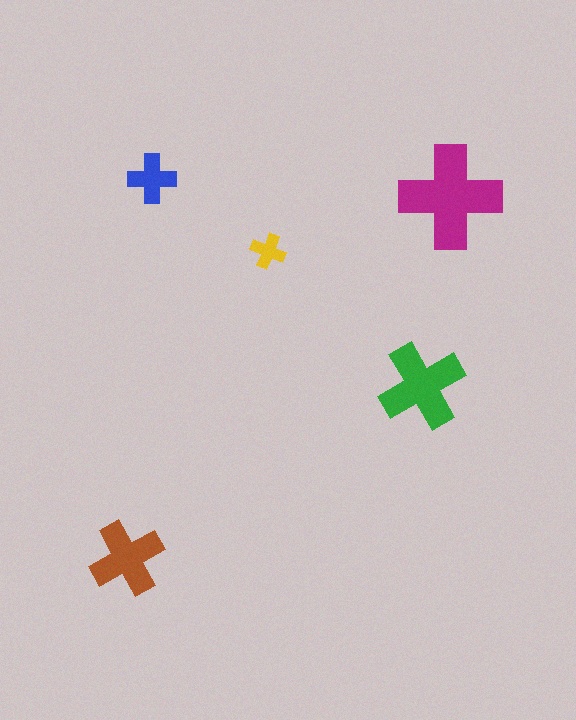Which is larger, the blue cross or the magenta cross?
The magenta one.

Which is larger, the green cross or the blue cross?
The green one.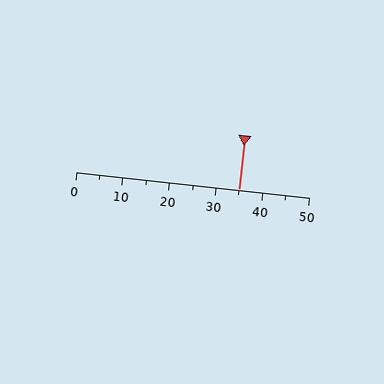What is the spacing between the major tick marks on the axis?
The major ticks are spaced 10 apart.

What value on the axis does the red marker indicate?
The marker indicates approximately 35.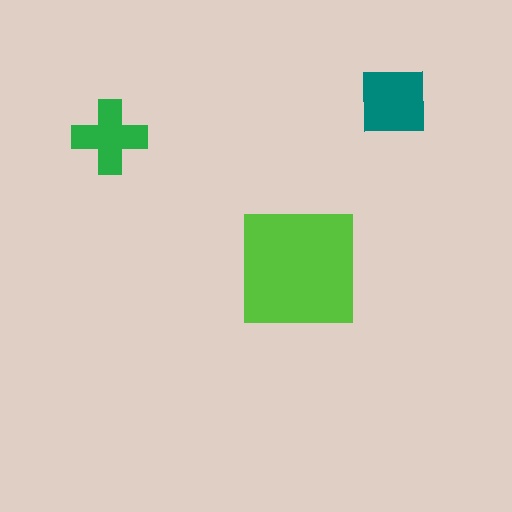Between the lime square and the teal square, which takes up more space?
The lime square.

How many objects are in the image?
There are 3 objects in the image.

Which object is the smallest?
The green cross.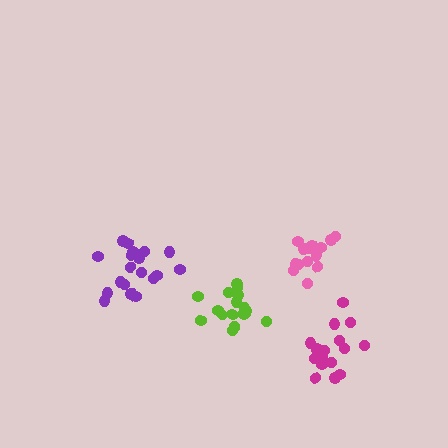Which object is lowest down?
The magenta cluster is bottommost.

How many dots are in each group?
Group 1: 20 dots, Group 2: 17 dots, Group 3: 15 dots, Group 4: 16 dots (68 total).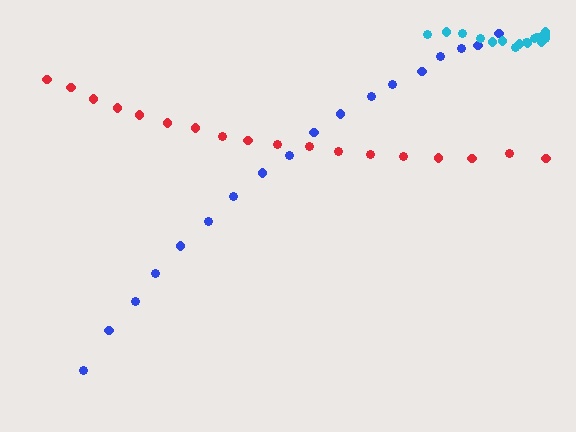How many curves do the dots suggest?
There are 3 distinct paths.